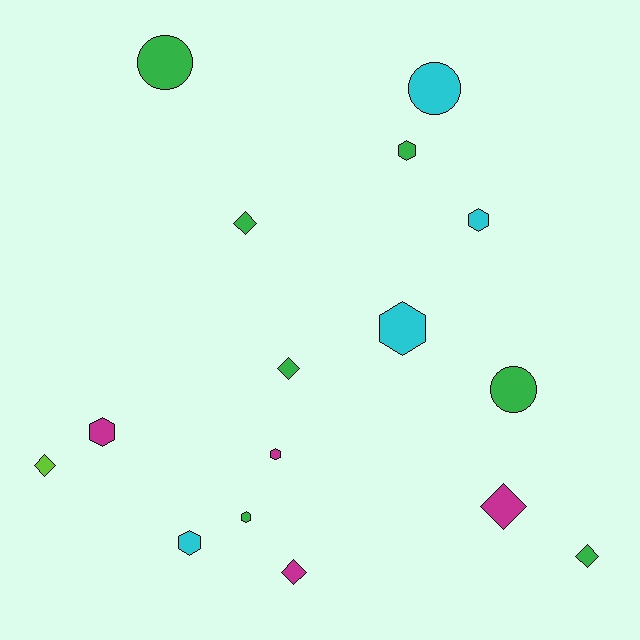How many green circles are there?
There are 2 green circles.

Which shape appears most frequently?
Hexagon, with 7 objects.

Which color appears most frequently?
Green, with 7 objects.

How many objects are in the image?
There are 16 objects.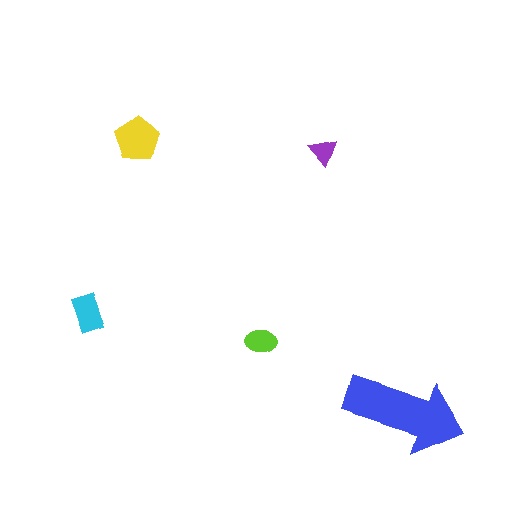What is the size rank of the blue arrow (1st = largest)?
1st.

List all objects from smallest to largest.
The purple triangle, the lime ellipse, the cyan rectangle, the yellow pentagon, the blue arrow.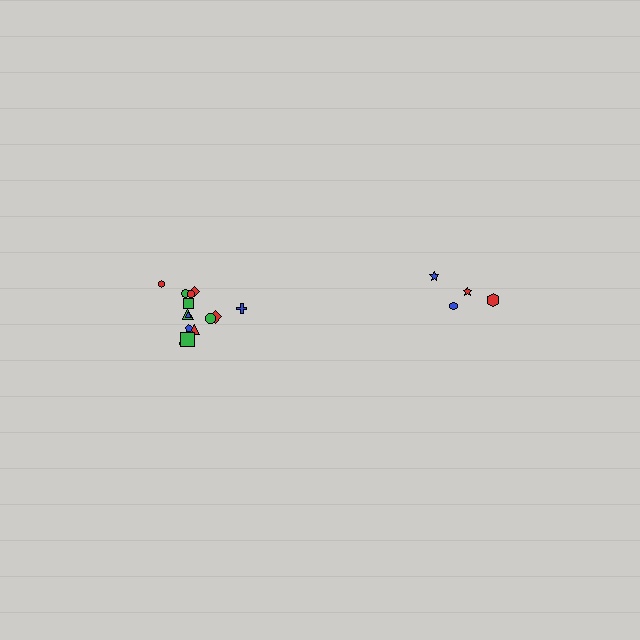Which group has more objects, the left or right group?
The left group.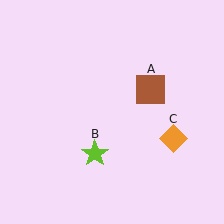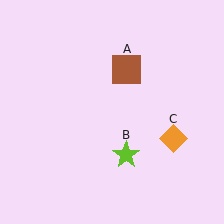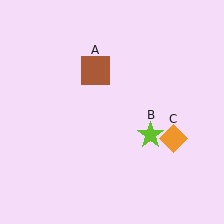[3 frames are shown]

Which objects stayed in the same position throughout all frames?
Orange diamond (object C) remained stationary.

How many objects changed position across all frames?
2 objects changed position: brown square (object A), lime star (object B).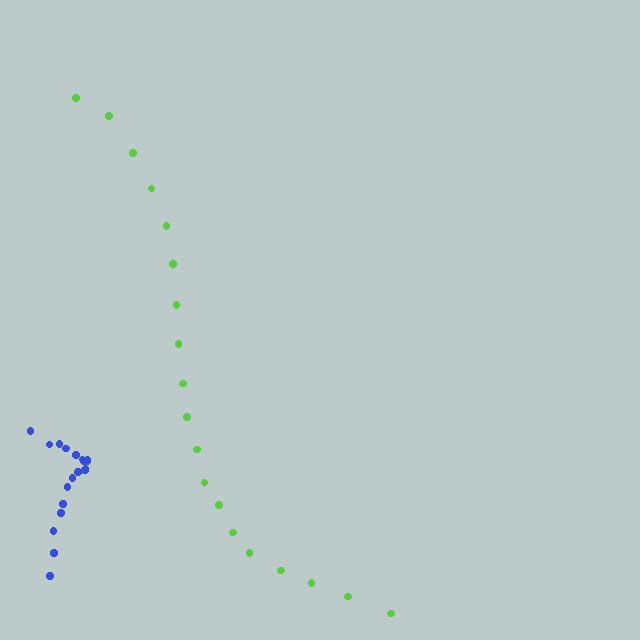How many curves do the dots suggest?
There are 2 distinct paths.